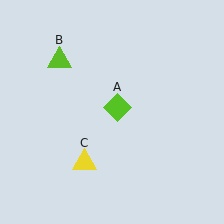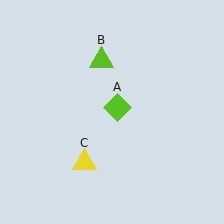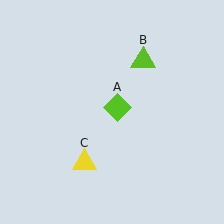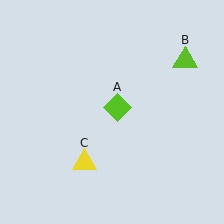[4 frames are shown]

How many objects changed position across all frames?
1 object changed position: lime triangle (object B).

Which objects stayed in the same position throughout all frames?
Lime diamond (object A) and yellow triangle (object C) remained stationary.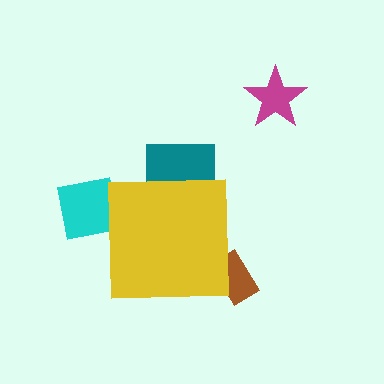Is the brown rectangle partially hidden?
Yes, the brown rectangle is partially hidden behind the yellow square.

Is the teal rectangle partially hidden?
Yes, the teal rectangle is partially hidden behind the yellow square.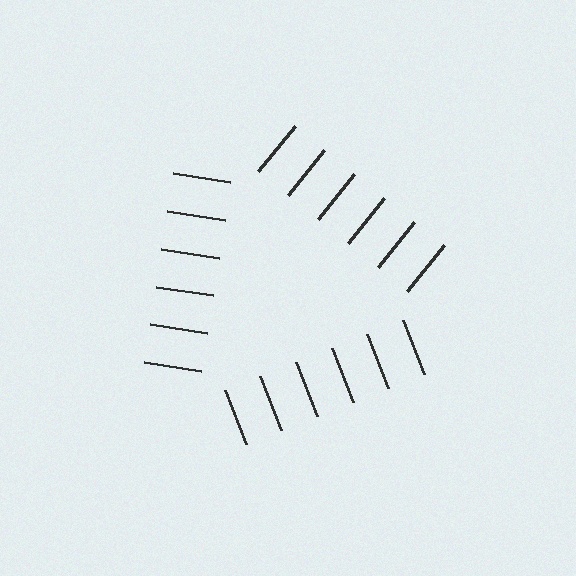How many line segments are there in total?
18 — 6 along each of the 3 edges.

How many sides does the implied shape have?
3 sides — the line-ends trace a triangle.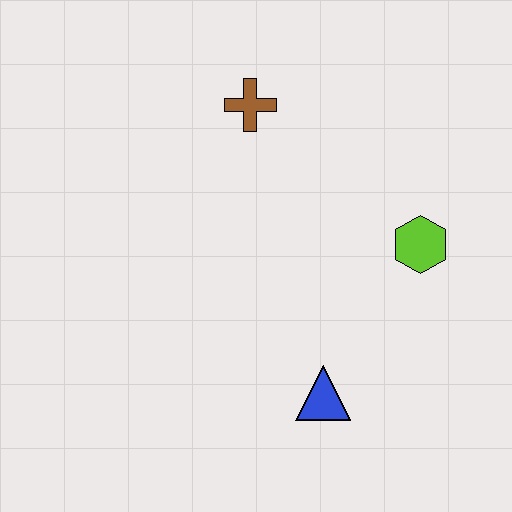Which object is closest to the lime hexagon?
The blue triangle is closest to the lime hexagon.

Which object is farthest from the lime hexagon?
The brown cross is farthest from the lime hexagon.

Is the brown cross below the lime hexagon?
No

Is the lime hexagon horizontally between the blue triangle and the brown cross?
No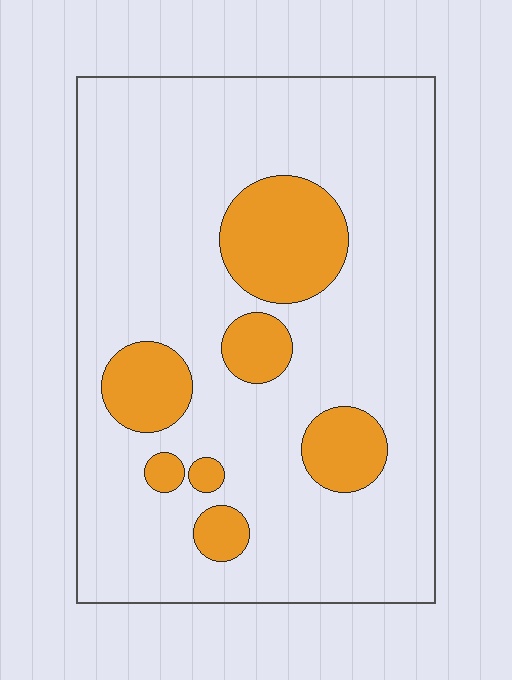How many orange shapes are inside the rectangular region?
7.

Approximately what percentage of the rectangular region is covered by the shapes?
Approximately 20%.